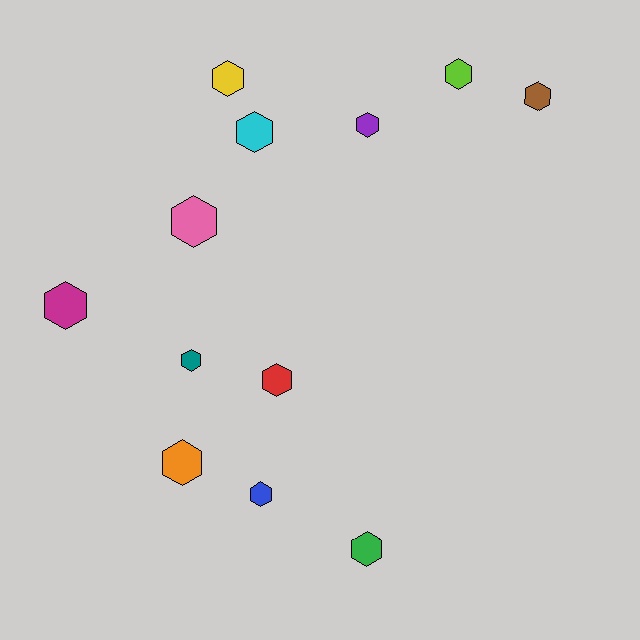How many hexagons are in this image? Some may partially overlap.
There are 12 hexagons.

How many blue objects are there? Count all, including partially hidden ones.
There is 1 blue object.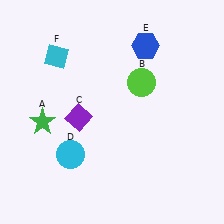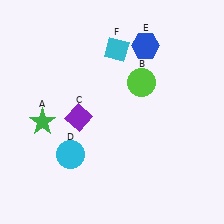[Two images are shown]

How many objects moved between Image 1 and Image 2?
1 object moved between the two images.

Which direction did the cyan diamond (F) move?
The cyan diamond (F) moved right.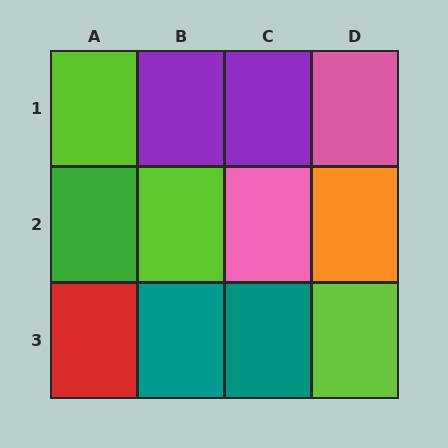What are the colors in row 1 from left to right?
Lime, purple, purple, pink.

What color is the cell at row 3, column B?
Teal.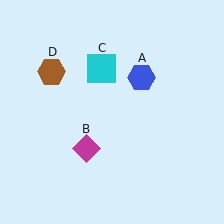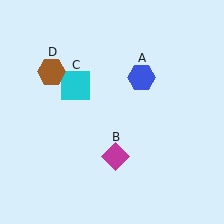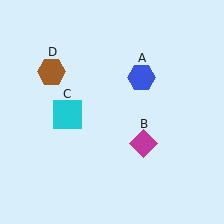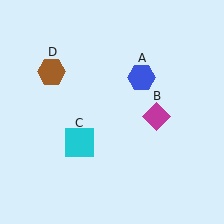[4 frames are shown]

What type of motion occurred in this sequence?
The magenta diamond (object B), cyan square (object C) rotated counterclockwise around the center of the scene.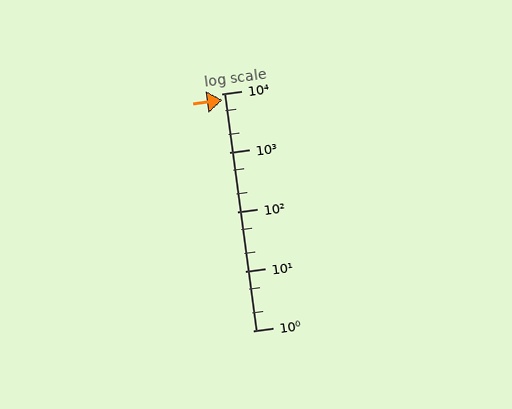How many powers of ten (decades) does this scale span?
The scale spans 4 decades, from 1 to 10000.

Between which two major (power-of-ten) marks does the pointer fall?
The pointer is between 1000 and 10000.